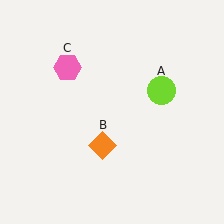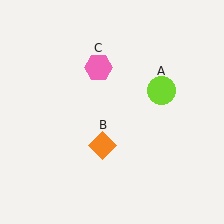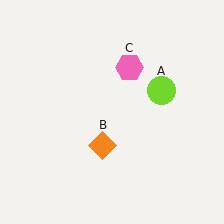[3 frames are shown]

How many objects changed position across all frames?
1 object changed position: pink hexagon (object C).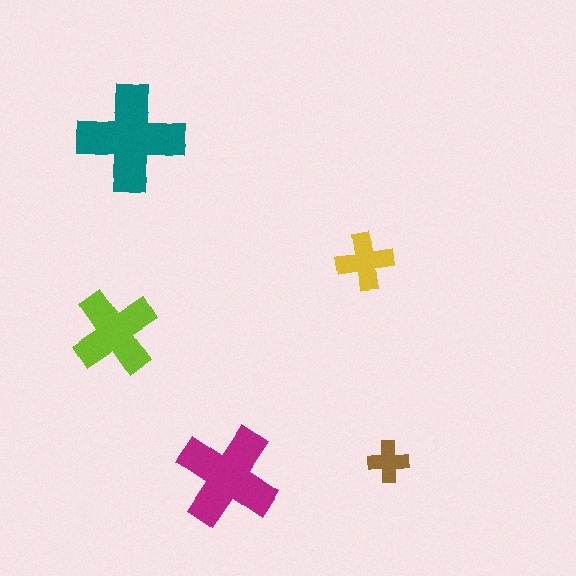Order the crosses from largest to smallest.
the teal one, the magenta one, the lime one, the yellow one, the brown one.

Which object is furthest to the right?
The brown cross is rightmost.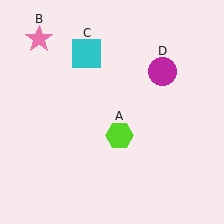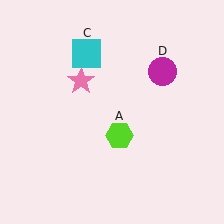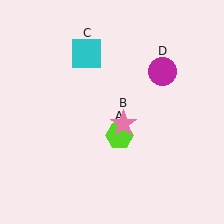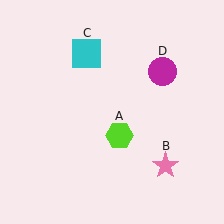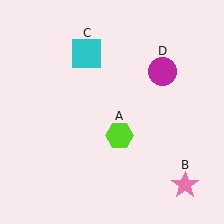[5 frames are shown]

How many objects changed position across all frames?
1 object changed position: pink star (object B).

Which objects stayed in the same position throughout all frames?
Lime hexagon (object A) and cyan square (object C) and magenta circle (object D) remained stationary.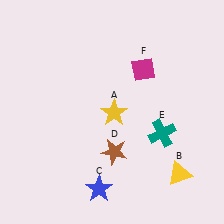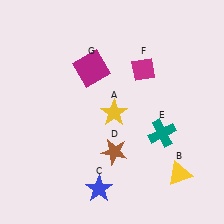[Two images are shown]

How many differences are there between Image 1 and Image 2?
There is 1 difference between the two images.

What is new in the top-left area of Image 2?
A magenta square (G) was added in the top-left area of Image 2.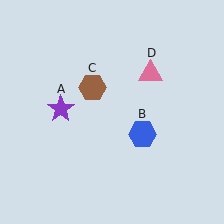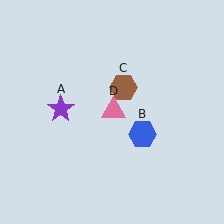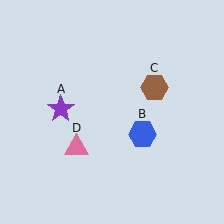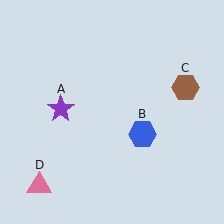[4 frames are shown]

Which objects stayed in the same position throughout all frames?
Purple star (object A) and blue hexagon (object B) remained stationary.